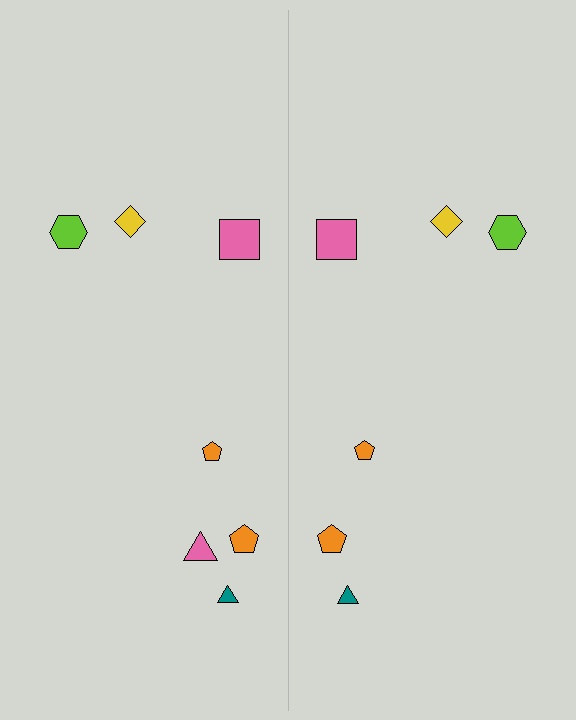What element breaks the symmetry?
A pink triangle is missing from the right side.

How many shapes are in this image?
There are 13 shapes in this image.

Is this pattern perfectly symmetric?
No, the pattern is not perfectly symmetric. A pink triangle is missing from the right side.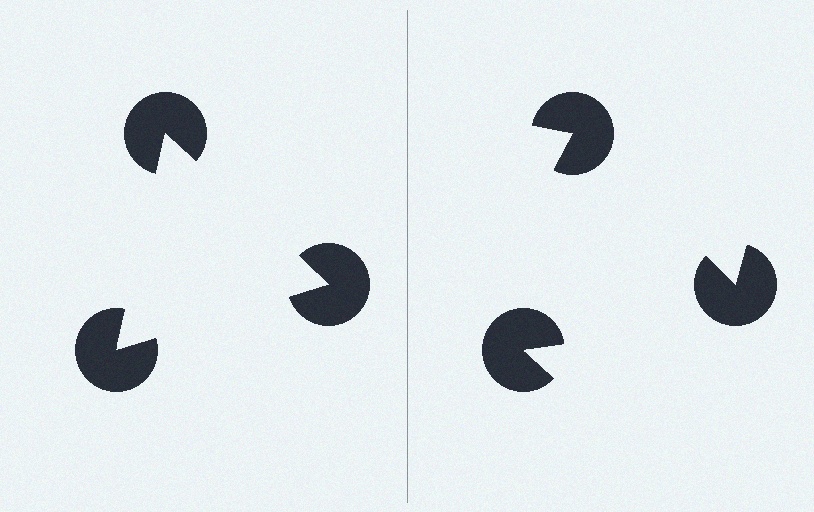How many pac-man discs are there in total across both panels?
6 — 3 on each side.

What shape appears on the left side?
An illusory triangle.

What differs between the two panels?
The pac-man discs are positioned identically on both sides; only the wedge orientations differ. On the left they align to a triangle; on the right they are misaligned.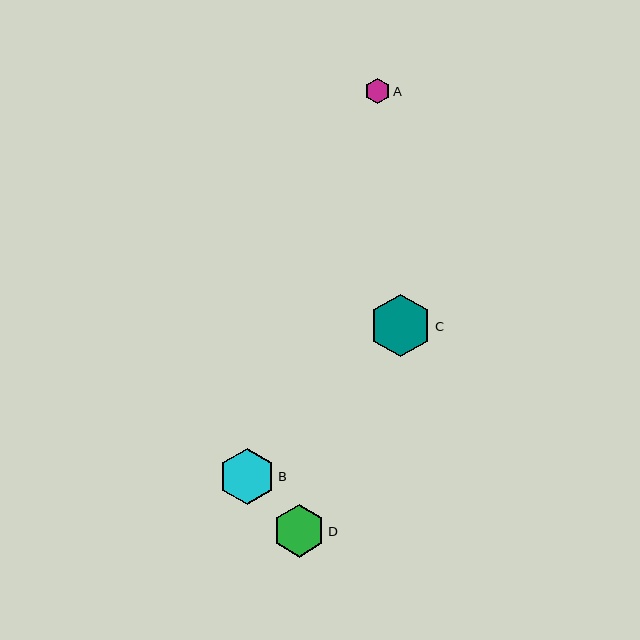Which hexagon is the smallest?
Hexagon A is the smallest with a size of approximately 25 pixels.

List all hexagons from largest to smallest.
From largest to smallest: C, B, D, A.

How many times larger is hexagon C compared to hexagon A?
Hexagon C is approximately 2.5 times the size of hexagon A.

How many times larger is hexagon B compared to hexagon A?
Hexagon B is approximately 2.2 times the size of hexagon A.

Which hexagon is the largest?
Hexagon C is the largest with a size of approximately 62 pixels.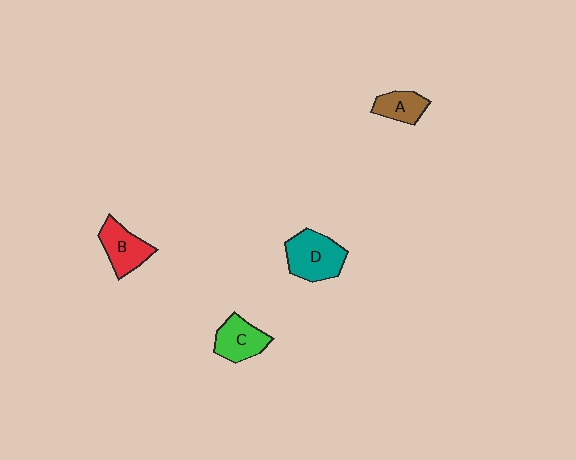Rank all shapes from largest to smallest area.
From largest to smallest: D (teal), B (red), C (green), A (brown).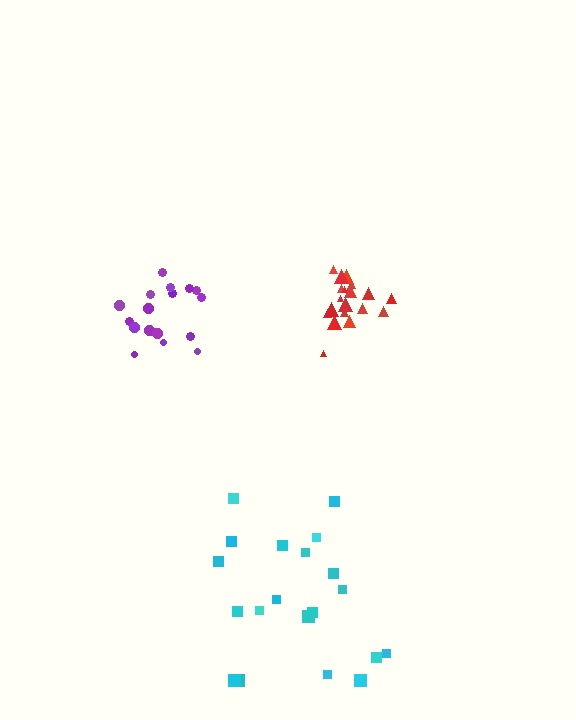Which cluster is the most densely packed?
Red.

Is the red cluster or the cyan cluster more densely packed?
Red.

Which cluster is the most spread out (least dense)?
Cyan.